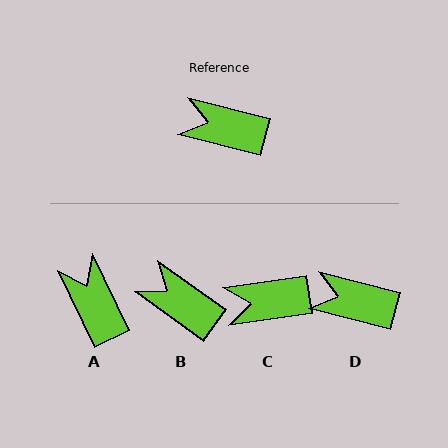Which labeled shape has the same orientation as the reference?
D.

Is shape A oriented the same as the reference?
No, it is off by about 50 degrees.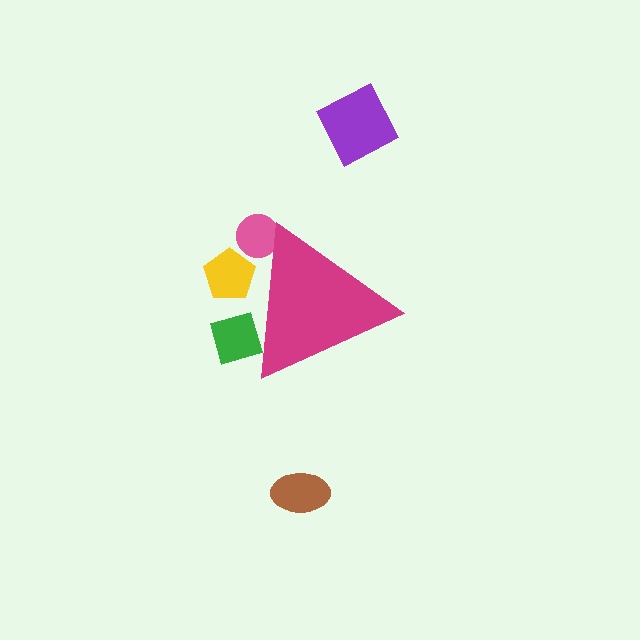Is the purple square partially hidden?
No, the purple square is fully visible.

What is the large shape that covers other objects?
A magenta triangle.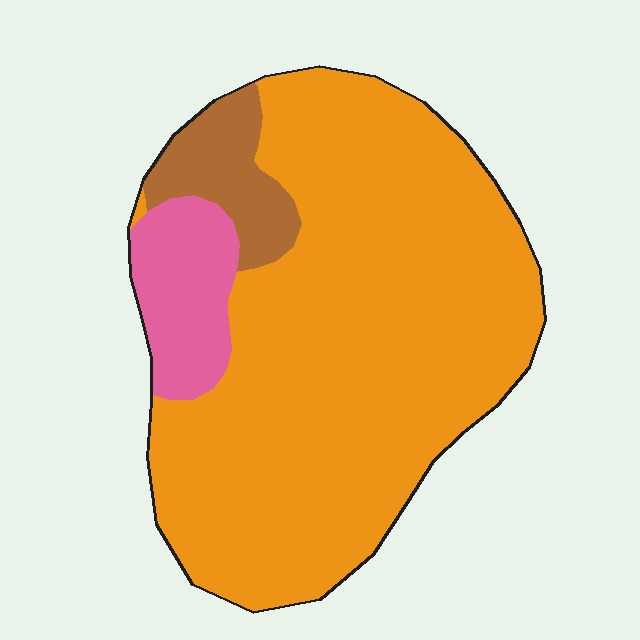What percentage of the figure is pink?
Pink takes up less than a quarter of the figure.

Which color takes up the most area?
Orange, at roughly 80%.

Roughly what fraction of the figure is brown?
Brown covers roughly 10% of the figure.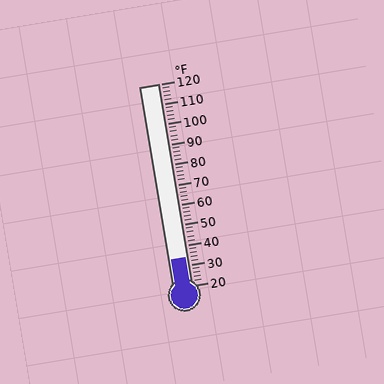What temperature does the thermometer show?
The thermometer shows approximately 34°F.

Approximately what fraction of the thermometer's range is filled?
The thermometer is filled to approximately 15% of its range.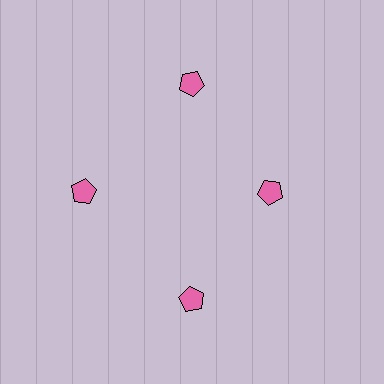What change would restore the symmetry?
The symmetry would be restored by moving it outward, back onto the ring so that all 4 pentagons sit at equal angles and equal distance from the center.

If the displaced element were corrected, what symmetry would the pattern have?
It would have 4-fold rotational symmetry — the pattern would map onto itself every 90 degrees.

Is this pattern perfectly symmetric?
No. The 4 pink pentagons are arranged in a ring, but one element near the 3 o'clock position is pulled inward toward the center, breaking the 4-fold rotational symmetry.